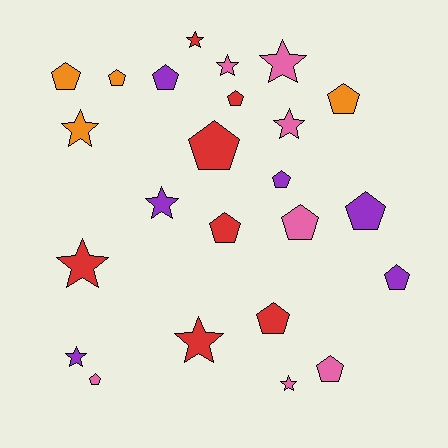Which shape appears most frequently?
Pentagon, with 14 objects.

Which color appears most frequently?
Red, with 7 objects.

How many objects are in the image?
There are 24 objects.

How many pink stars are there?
There are 4 pink stars.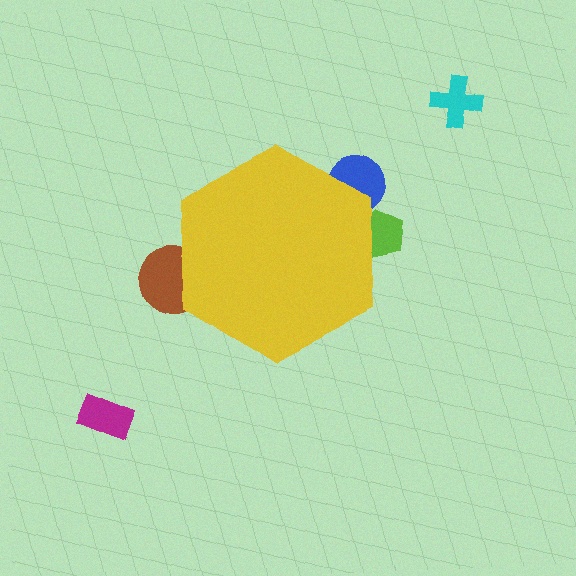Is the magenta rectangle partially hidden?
No, the magenta rectangle is fully visible.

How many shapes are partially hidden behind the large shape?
3 shapes are partially hidden.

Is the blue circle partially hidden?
Yes, the blue circle is partially hidden behind the yellow hexagon.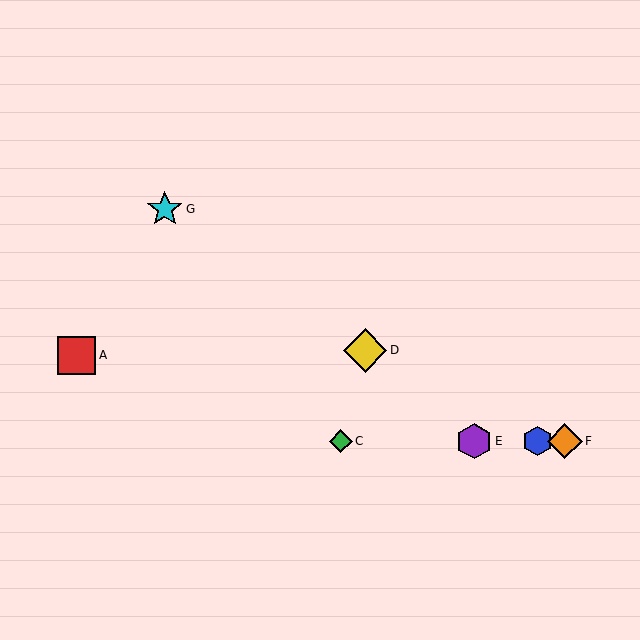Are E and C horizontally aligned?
Yes, both are at y≈441.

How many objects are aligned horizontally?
4 objects (B, C, E, F) are aligned horizontally.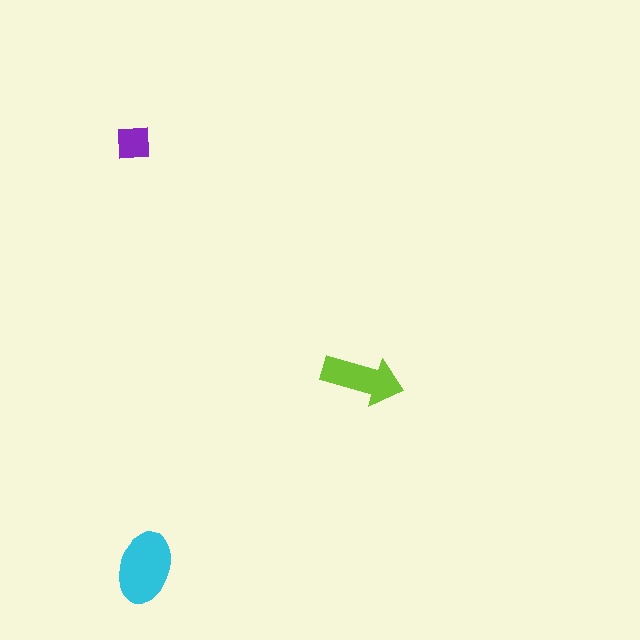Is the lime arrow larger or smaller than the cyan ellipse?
Smaller.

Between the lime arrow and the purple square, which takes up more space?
The lime arrow.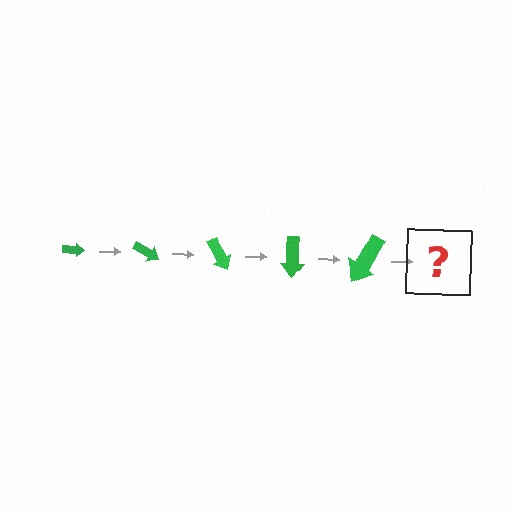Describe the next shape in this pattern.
It should be an arrow, larger than the previous one and rotated 150 degrees from the start.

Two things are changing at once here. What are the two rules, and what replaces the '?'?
The two rules are that the arrow grows larger each step and it rotates 30 degrees each step. The '?' should be an arrow, larger than the previous one and rotated 150 degrees from the start.